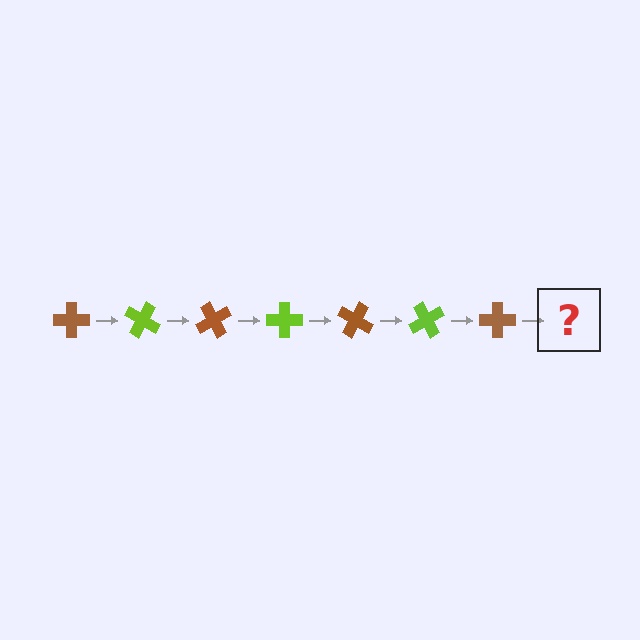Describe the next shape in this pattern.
It should be a lime cross, rotated 210 degrees from the start.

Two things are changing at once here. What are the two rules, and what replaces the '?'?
The two rules are that it rotates 30 degrees each step and the color cycles through brown and lime. The '?' should be a lime cross, rotated 210 degrees from the start.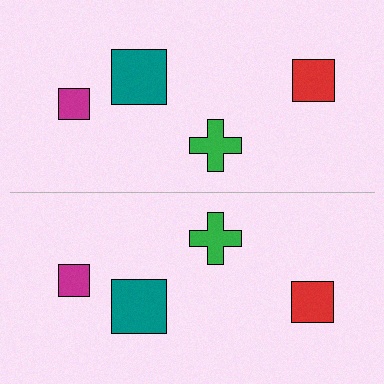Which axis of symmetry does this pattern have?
The pattern has a horizontal axis of symmetry running through the center of the image.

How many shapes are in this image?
There are 8 shapes in this image.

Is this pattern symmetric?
Yes, this pattern has bilateral (reflection) symmetry.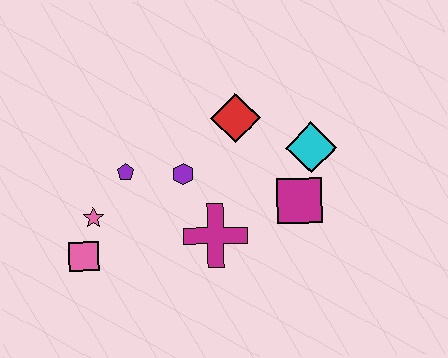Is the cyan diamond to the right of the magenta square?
Yes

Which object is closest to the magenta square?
The cyan diamond is closest to the magenta square.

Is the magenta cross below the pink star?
Yes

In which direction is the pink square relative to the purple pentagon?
The pink square is below the purple pentagon.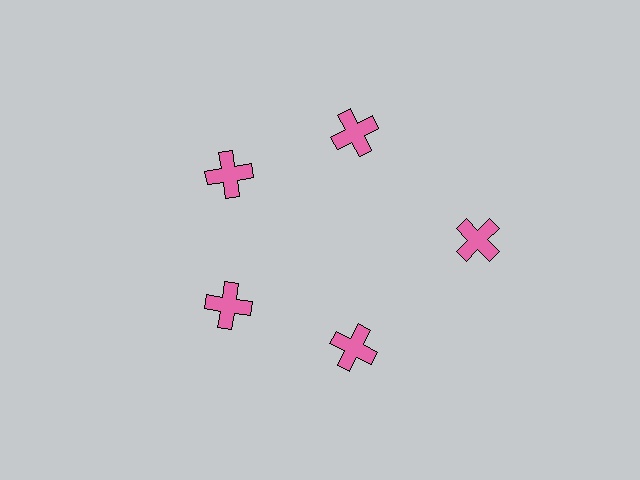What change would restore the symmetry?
The symmetry would be restored by moving it inward, back onto the ring so that all 5 crosses sit at equal angles and equal distance from the center.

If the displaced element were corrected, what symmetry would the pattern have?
It would have 5-fold rotational symmetry — the pattern would map onto itself every 72 degrees.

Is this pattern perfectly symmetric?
No. The 5 pink crosses are arranged in a ring, but one element near the 3 o'clock position is pushed outward from the center, breaking the 5-fold rotational symmetry.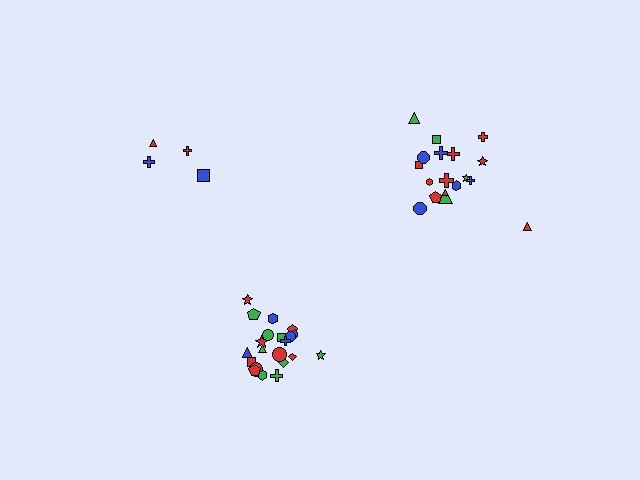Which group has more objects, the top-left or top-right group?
The top-right group.